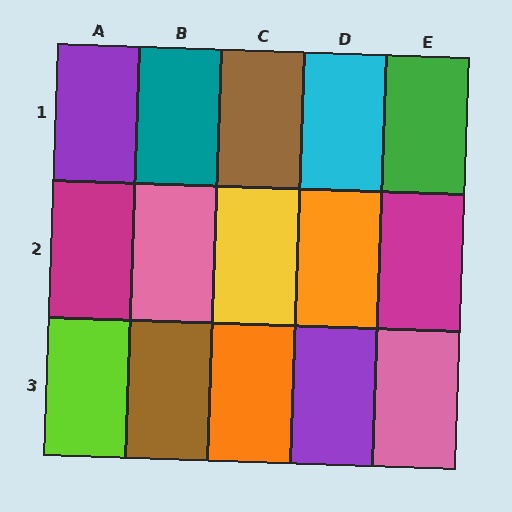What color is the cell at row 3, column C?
Orange.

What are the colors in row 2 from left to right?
Magenta, pink, yellow, orange, magenta.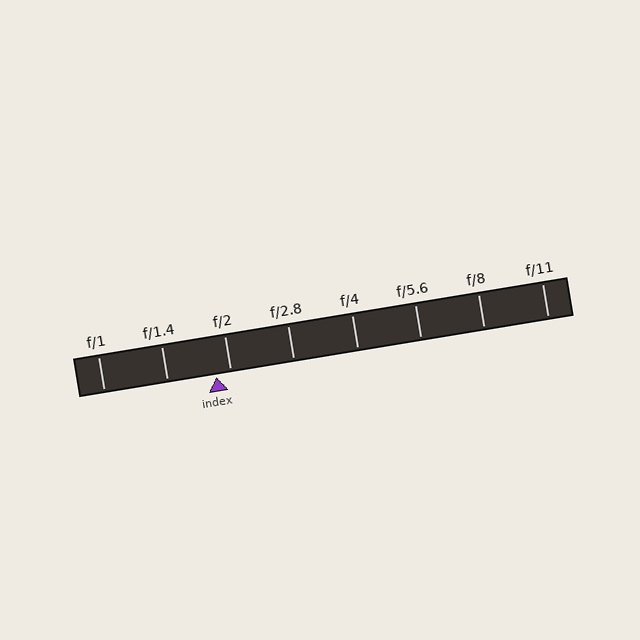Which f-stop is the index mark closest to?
The index mark is closest to f/2.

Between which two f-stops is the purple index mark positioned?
The index mark is between f/1.4 and f/2.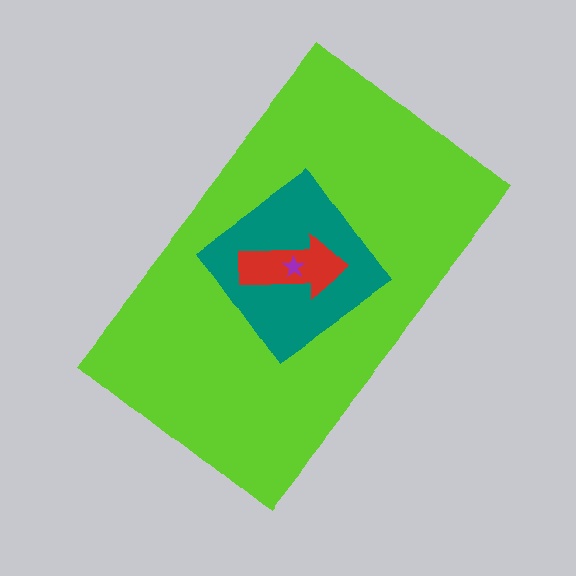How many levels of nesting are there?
4.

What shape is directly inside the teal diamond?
The red arrow.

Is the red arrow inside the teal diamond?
Yes.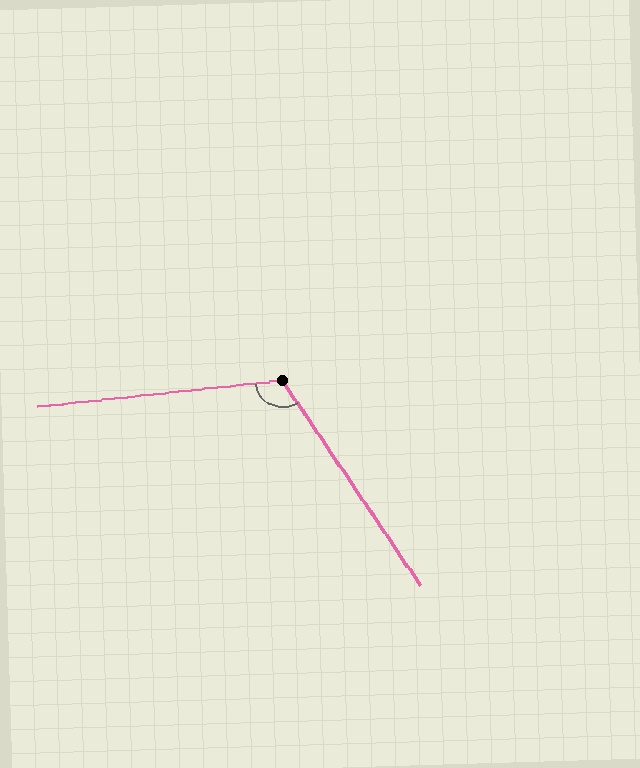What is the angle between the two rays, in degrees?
Approximately 118 degrees.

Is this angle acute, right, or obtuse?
It is obtuse.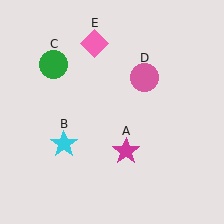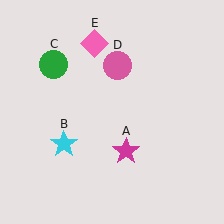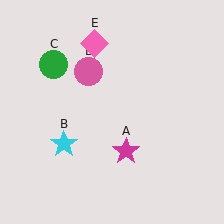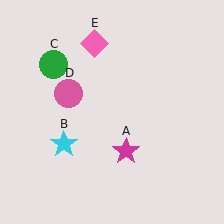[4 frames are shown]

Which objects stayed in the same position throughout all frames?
Magenta star (object A) and cyan star (object B) and green circle (object C) and pink diamond (object E) remained stationary.